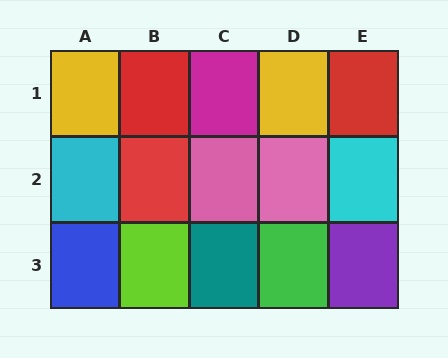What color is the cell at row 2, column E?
Cyan.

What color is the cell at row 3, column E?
Purple.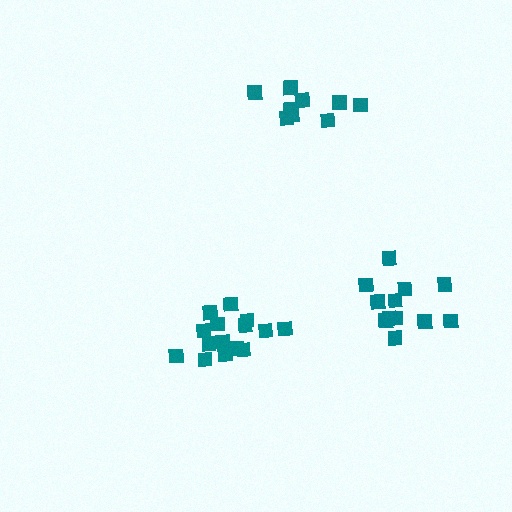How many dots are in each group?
Group 1: 9 dots, Group 2: 12 dots, Group 3: 15 dots (36 total).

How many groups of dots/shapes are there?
There are 3 groups.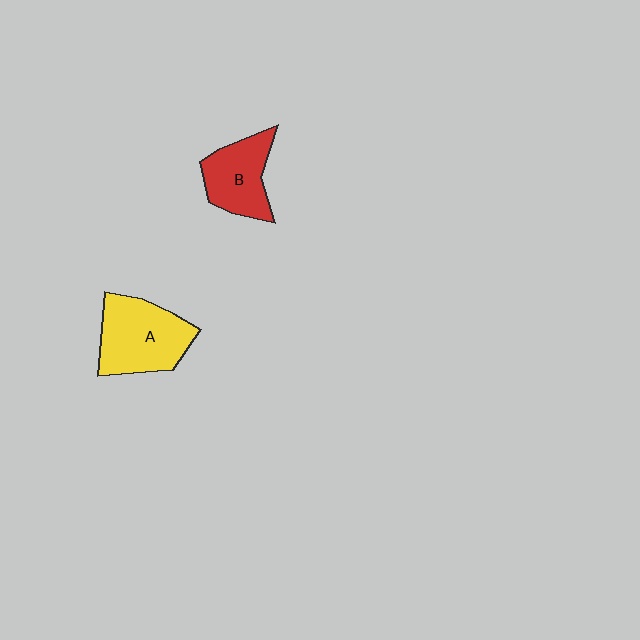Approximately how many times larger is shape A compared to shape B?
Approximately 1.3 times.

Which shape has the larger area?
Shape A (yellow).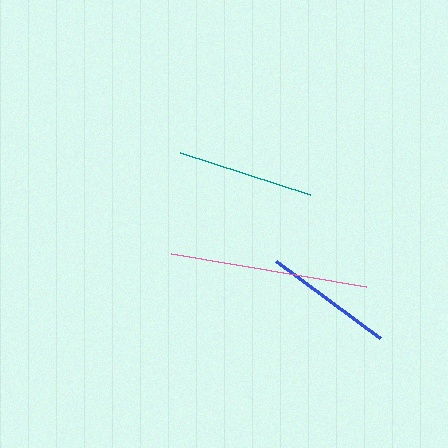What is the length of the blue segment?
The blue segment is approximately 130 pixels long.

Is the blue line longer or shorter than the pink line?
The pink line is longer than the blue line.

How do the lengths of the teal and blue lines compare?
The teal and blue lines are approximately the same length.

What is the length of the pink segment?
The pink segment is approximately 198 pixels long.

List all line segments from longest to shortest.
From longest to shortest: pink, teal, blue.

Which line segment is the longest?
The pink line is the longest at approximately 198 pixels.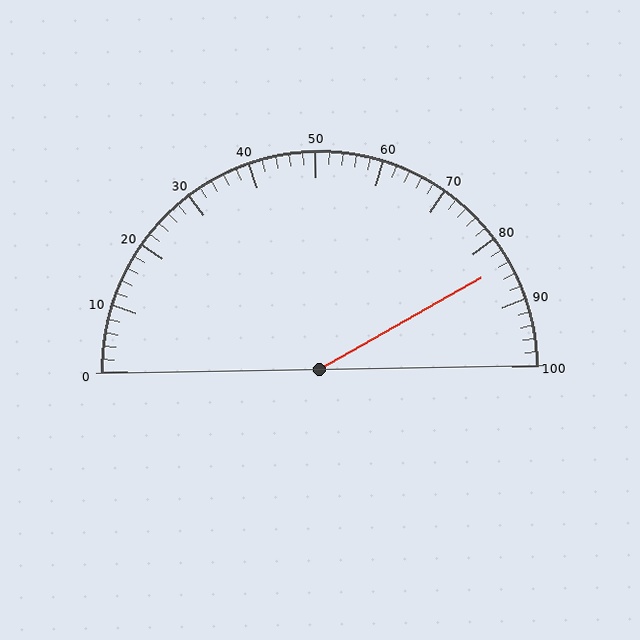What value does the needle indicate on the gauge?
The needle indicates approximately 84.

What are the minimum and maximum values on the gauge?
The gauge ranges from 0 to 100.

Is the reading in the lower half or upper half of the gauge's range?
The reading is in the upper half of the range (0 to 100).